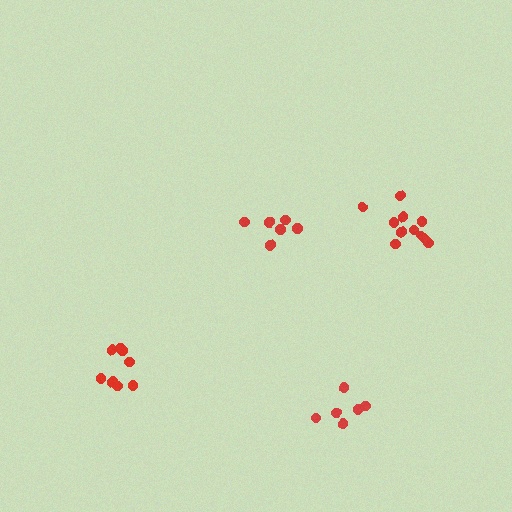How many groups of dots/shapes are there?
There are 4 groups.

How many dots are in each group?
Group 1: 6 dots, Group 2: 8 dots, Group 3: 6 dots, Group 4: 11 dots (31 total).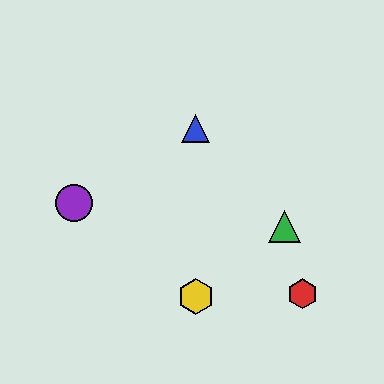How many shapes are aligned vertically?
2 shapes (the blue triangle, the yellow hexagon) are aligned vertically.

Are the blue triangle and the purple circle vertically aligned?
No, the blue triangle is at x≈196 and the purple circle is at x≈74.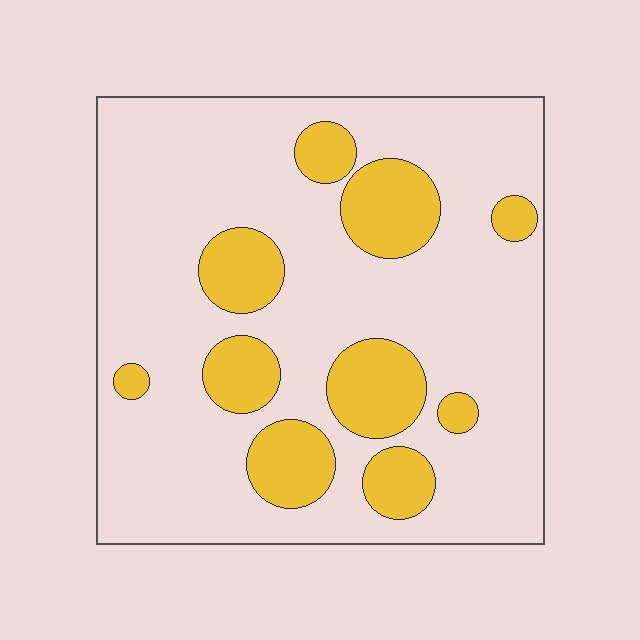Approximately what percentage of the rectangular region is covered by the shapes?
Approximately 20%.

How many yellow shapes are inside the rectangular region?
10.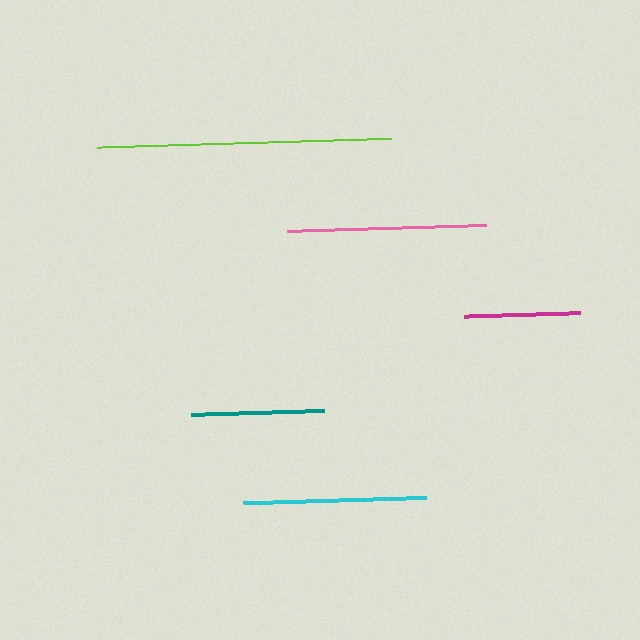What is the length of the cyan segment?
The cyan segment is approximately 183 pixels long.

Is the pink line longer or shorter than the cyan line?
The pink line is longer than the cyan line.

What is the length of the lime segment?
The lime segment is approximately 294 pixels long.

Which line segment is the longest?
The lime line is the longest at approximately 294 pixels.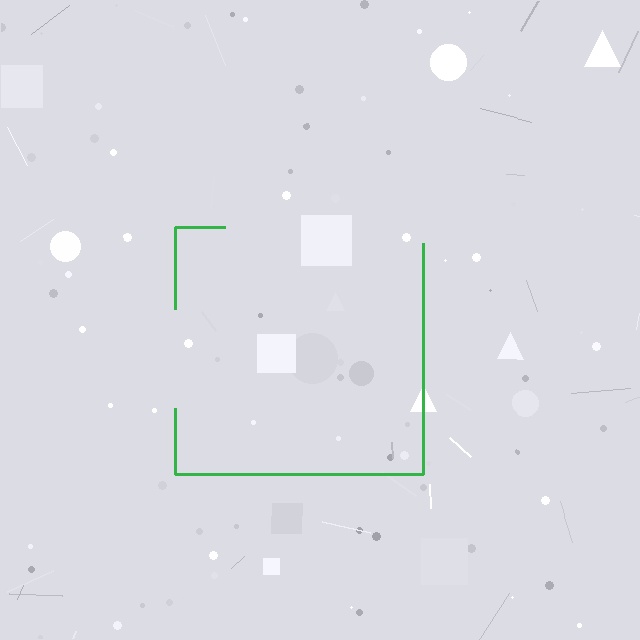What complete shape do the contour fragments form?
The contour fragments form a square.